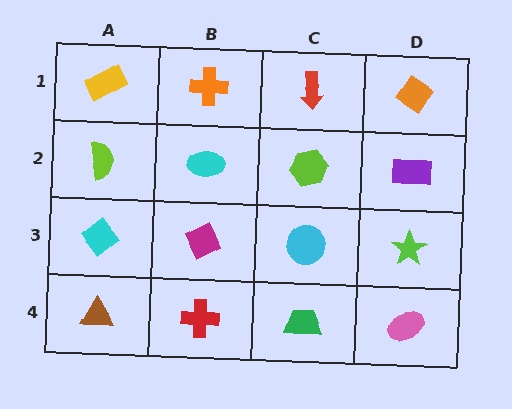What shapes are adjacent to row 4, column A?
A cyan diamond (row 3, column A), a red cross (row 4, column B).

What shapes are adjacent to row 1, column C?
A lime hexagon (row 2, column C), an orange cross (row 1, column B), an orange diamond (row 1, column D).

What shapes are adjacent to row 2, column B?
An orange cross (row 1, column B), a magenta diamond (row 3, column B), a lime semicircle (row 2, column A), a lime hexagon (row 2, column C).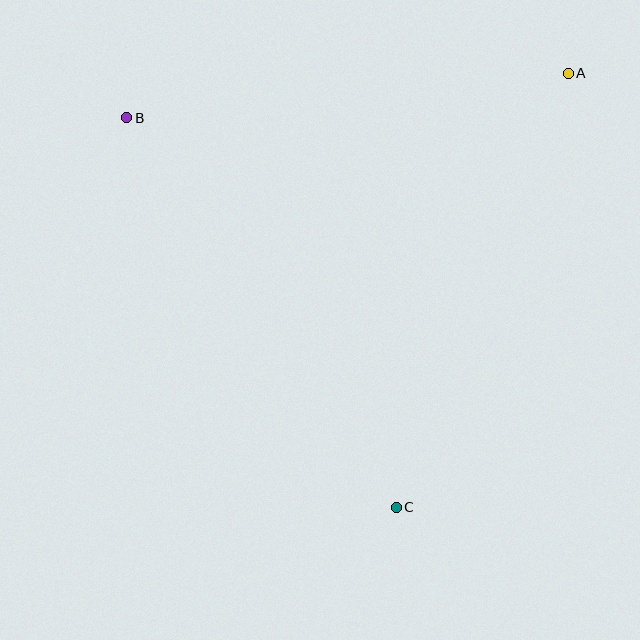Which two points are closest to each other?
Points A and B are closest to each other.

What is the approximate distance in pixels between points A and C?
The distance between A and C is approximately 467 pixels.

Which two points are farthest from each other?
Points B and C are farthest from each other.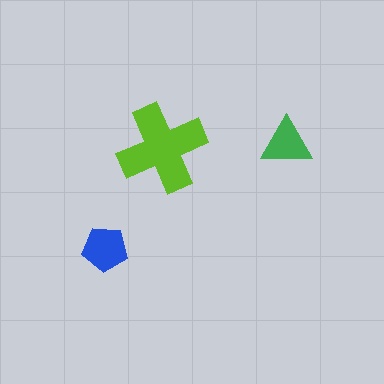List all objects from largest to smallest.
The lime cross, the blue pentagon, the green triangle.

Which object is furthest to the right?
The green triangle is rightmost.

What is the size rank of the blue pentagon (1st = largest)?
2nd.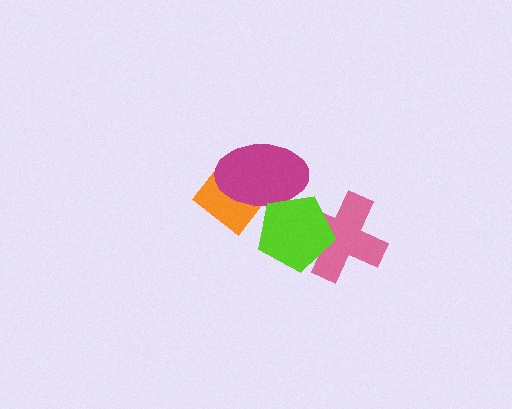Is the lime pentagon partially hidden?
No, no other shape covers it.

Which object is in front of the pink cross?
The lime pentagon is in front of the pink cross.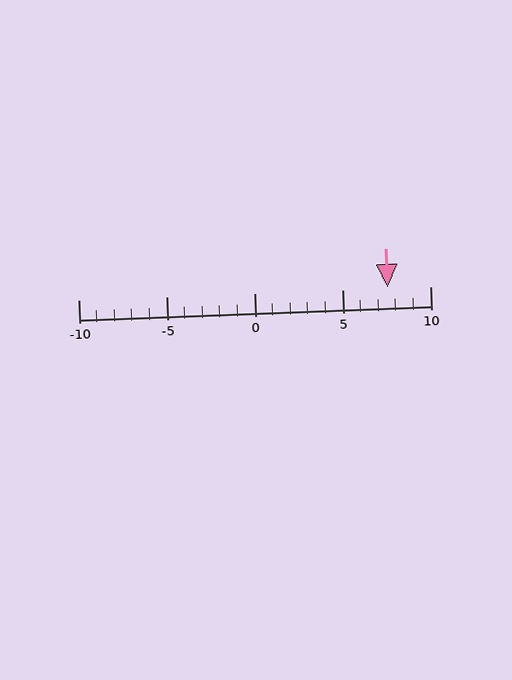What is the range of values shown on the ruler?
The ruler shows values from -10 to 10.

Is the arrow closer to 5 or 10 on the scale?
The arrow is closer to 10.